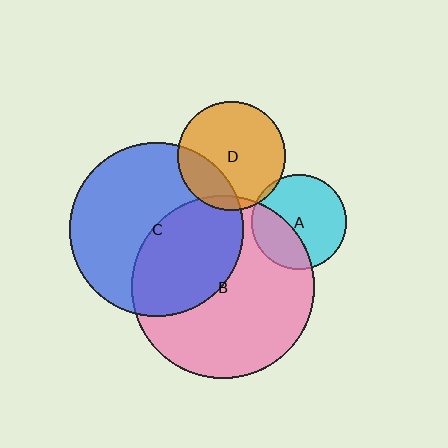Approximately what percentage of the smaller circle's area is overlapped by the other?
Approximately 5%.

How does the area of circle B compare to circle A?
Approximately 3.7 times.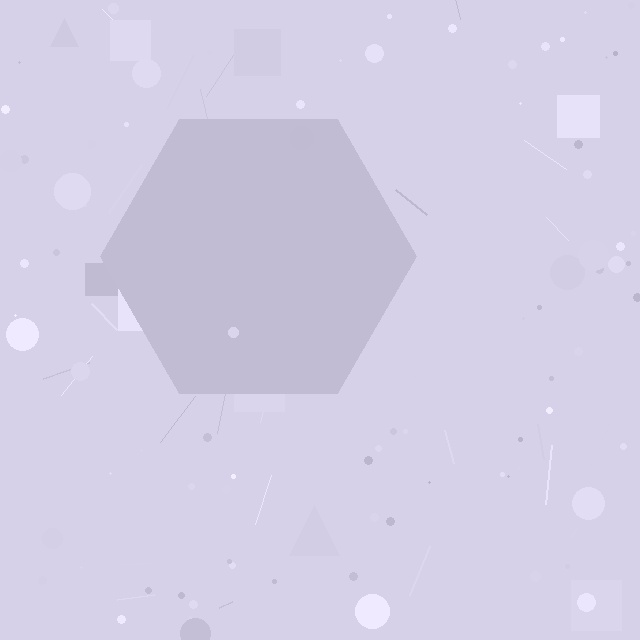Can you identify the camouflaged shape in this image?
The camouflaged shape is a hexagon.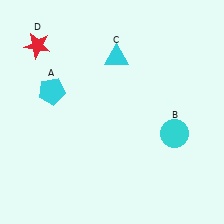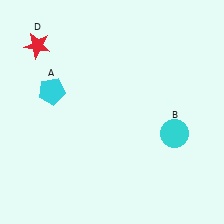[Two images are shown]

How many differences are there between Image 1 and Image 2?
There is 1 difference between the two images.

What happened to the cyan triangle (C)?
The cyan triangle (C) was removed in Image 2. It was in the top-right area of Image 1.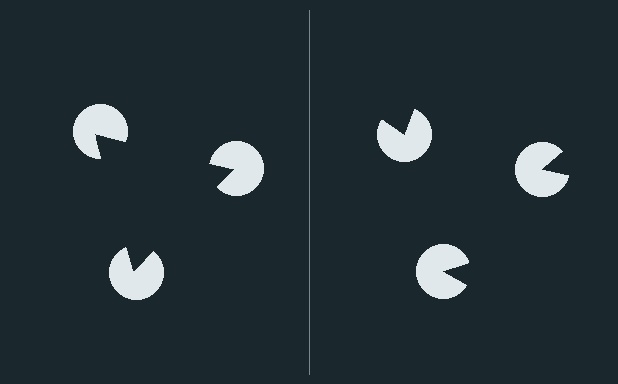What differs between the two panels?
The pac-man discs are positioned identically on both sides; only the wedge orientations differ. On the left they align to a triangle; on the right they are misaligned.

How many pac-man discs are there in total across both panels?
6 — 3 on each side.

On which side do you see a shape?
An illusory triangle appears on the left side. On the right side the wedge cuts are rotated, so no coherent shape forms.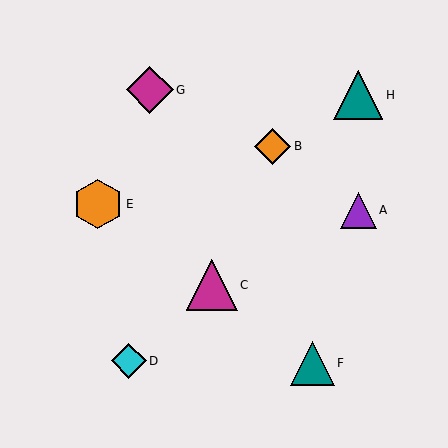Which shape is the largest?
The magenta triangle (labeled C) is the largest.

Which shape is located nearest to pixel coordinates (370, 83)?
The teal triangle (labeled H) at (358, 95) is nearest to that location.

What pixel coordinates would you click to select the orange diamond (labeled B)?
Click at (273, 146) to select the orange diamond B.